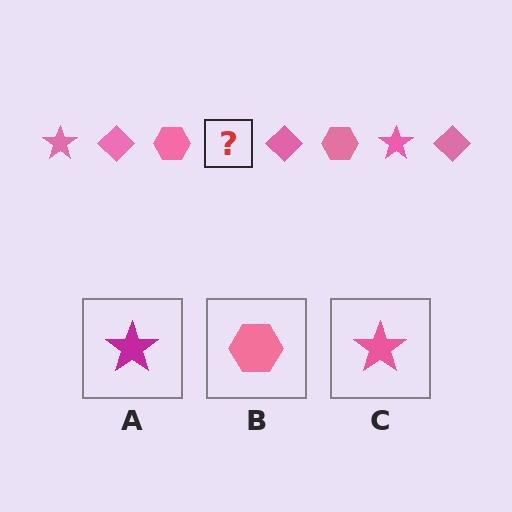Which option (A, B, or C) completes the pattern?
C.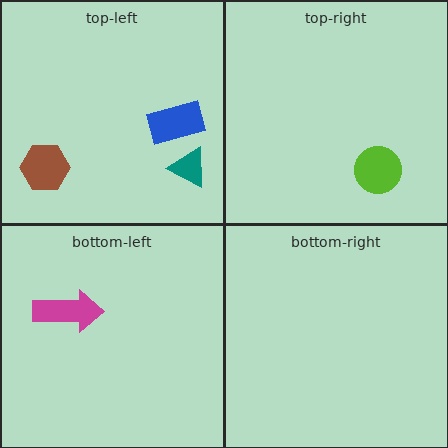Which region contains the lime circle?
The top-right region.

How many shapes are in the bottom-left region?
1.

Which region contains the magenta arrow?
The bottom-left region.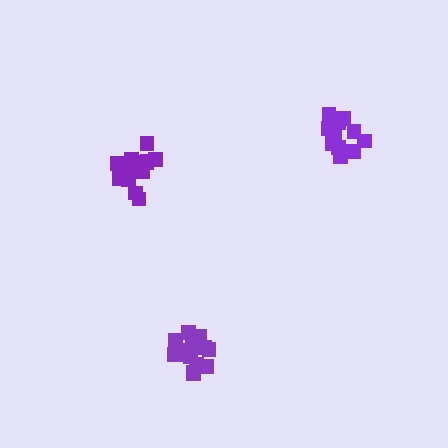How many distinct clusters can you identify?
There are 3 distinct clusters.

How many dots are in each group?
Group 1: 12 dots, Group 2: 18 dots, Group 3: 16 dots (46 total).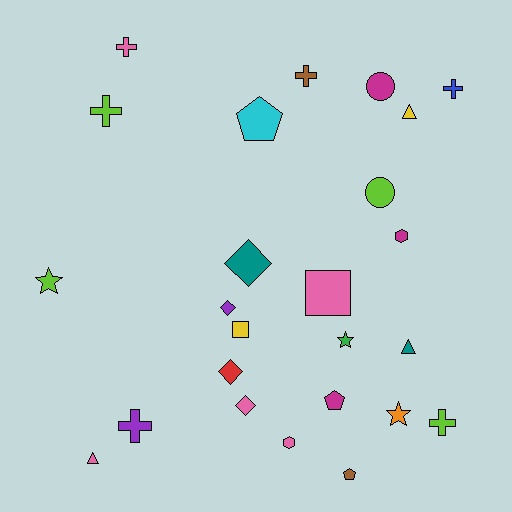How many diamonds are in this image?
There are 4 diamonds.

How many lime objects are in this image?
There are 4 lime objects.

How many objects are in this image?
There are 25 objects.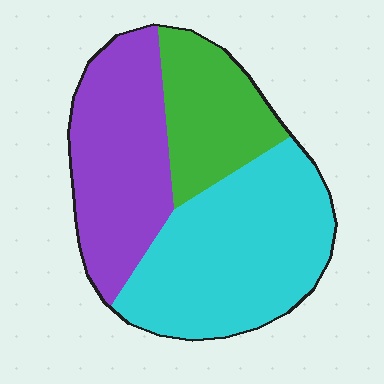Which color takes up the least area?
Green, at roughly 20%.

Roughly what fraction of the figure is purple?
Purple takes up about one third (1/3) of the figure.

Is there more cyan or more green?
Cyan.